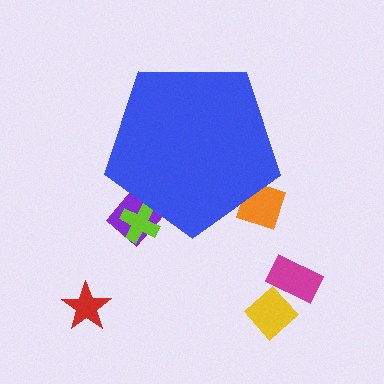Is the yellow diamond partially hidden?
No, the yellow diamond is fully visible.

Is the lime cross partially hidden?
Yes, the lime cross is partially hidden behind the blue pentagon.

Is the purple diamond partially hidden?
Yes, the purple diamond is partially hidden behind the blue pentagon.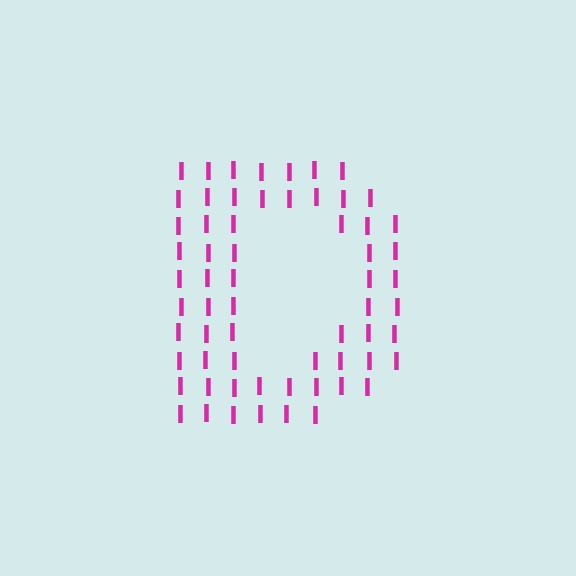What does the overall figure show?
The overall figure shows the letter D.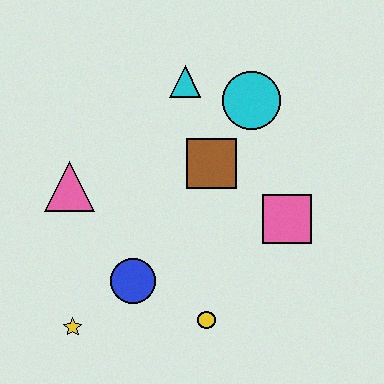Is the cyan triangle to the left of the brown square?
Yes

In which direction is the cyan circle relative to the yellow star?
The cyan circle is above the yellow star.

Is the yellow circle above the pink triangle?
No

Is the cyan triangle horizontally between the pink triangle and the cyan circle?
Yes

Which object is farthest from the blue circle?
The cyan circle is farthest from the blue circle.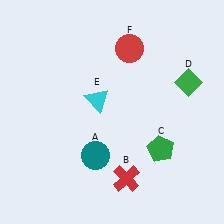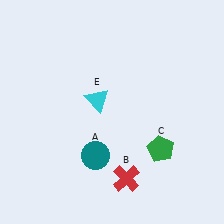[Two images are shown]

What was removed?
The red circle (F), the green diamond (D) were removed in Image 2.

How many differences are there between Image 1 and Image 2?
There are 2 differences between the two images.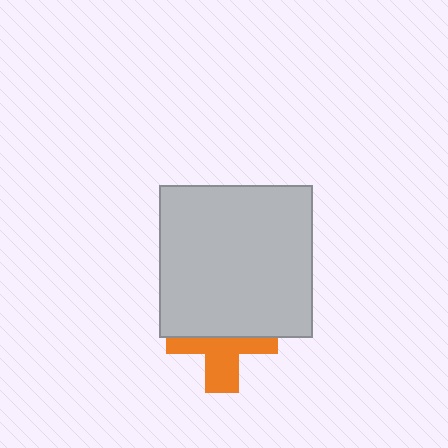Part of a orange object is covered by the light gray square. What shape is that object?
It is a cross.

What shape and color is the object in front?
The object in front is a light gray square.